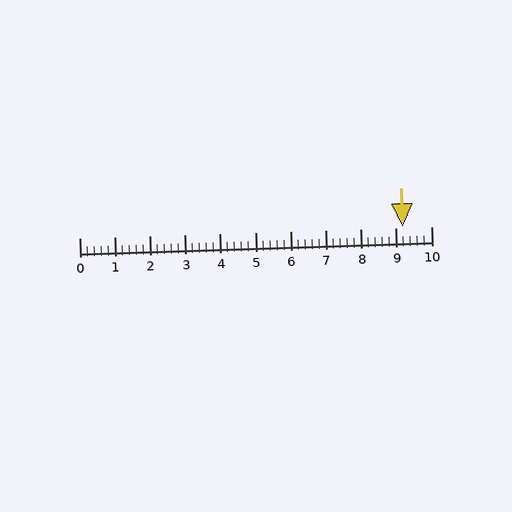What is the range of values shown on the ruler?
The ruler shows values from 0 to 10.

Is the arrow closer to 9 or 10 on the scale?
The arrow is closer to 9.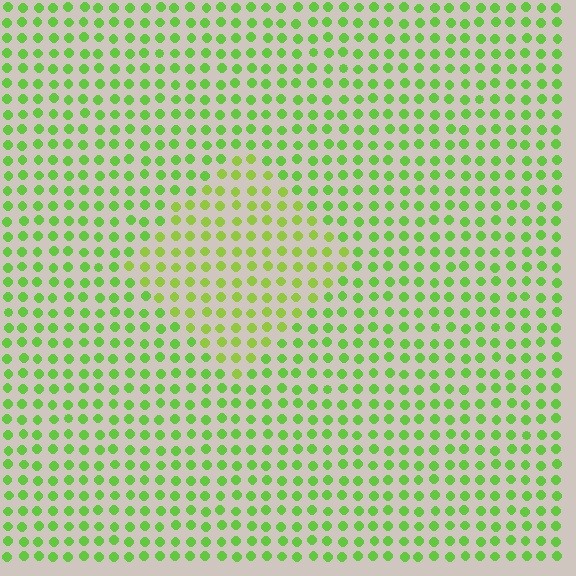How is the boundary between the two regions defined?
The boundary is defined purely by a slight shift in hue (about 20 degrees). Spacing, size, and orientation are identical on both sides.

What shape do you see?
I see a diamond.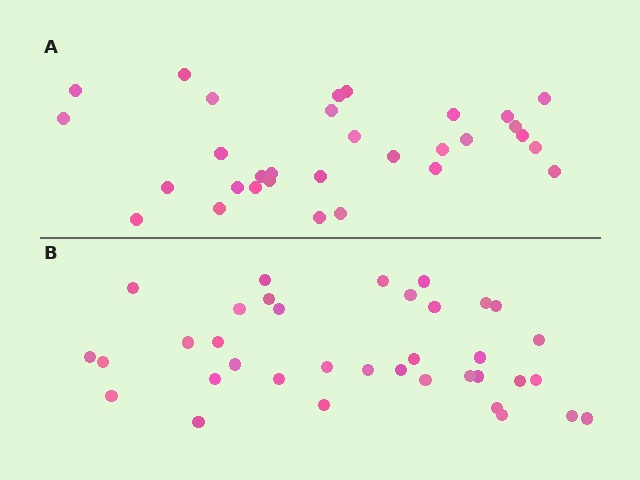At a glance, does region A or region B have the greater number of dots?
Region B (the bottom region) has more dots.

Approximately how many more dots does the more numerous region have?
Region B has about 5 more dots than region A.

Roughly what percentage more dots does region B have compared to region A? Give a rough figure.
About 15% more.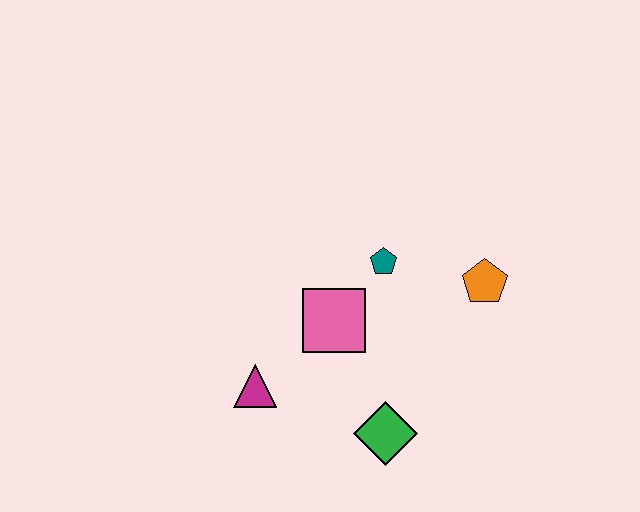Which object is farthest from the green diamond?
The orange pentagon is farthest from the green diamond.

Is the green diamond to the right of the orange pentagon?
No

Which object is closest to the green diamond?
The pink square is closest to the green diamond.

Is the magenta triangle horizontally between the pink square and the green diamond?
No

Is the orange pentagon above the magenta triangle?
Yes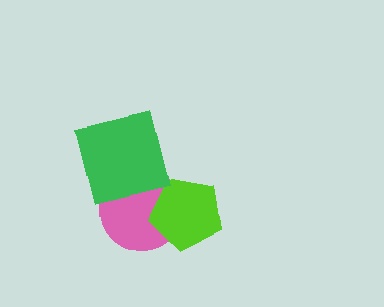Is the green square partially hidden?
No, no other shape covers it.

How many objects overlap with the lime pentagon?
1 object overlaps with the lime pentagon.